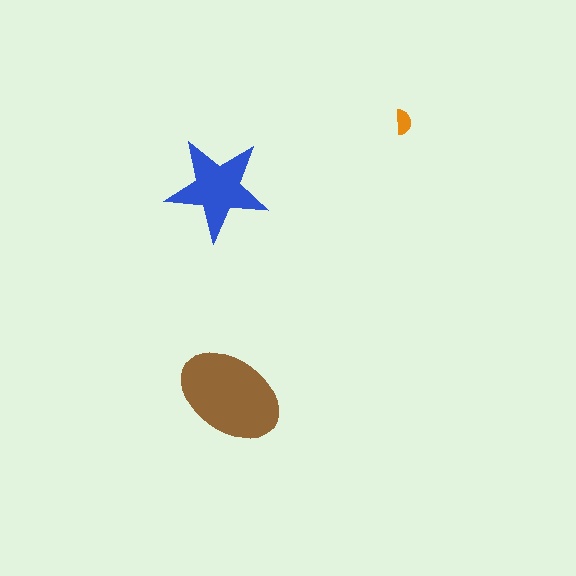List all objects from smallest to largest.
The orange semicircle, the blue star, the brown ellipse.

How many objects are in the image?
There are 3 objects in the image.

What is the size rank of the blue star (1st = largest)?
2nd.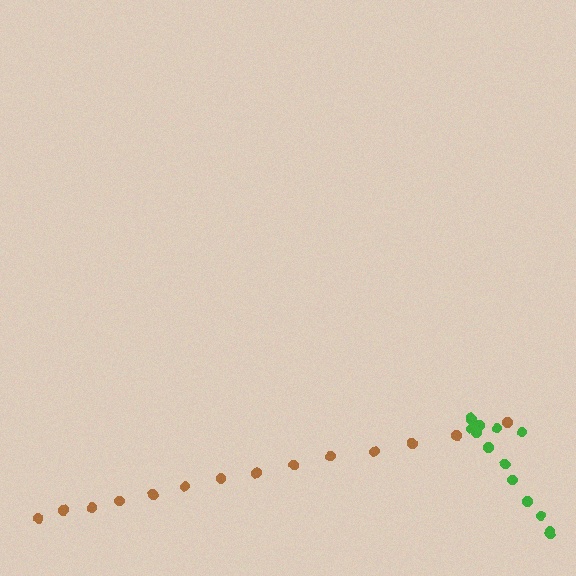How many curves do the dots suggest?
There are 2 distinct paths.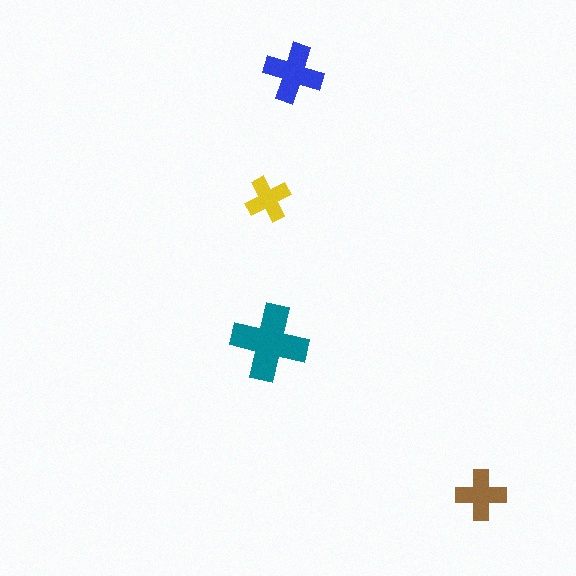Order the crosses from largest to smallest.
the teal one, the blue one, the brown one, the yellow one.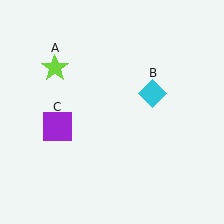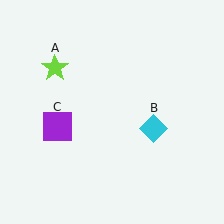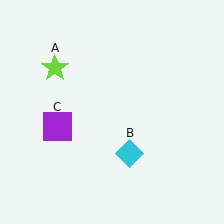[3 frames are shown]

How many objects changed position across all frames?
1 object changed position: cyan diamond (object B).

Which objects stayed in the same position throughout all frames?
Lime star (object A) and purple square (object C) remained stationary.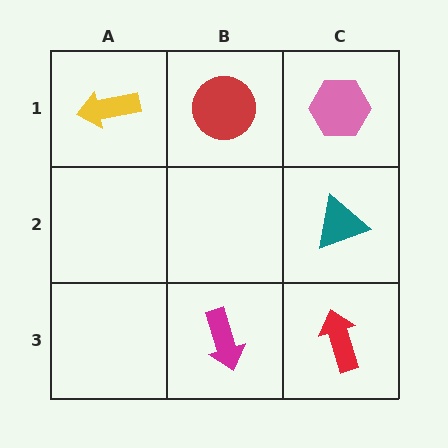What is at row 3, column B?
A magenta arrow.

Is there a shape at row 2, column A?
No, that cell is empty.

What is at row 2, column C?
A teal triangle.